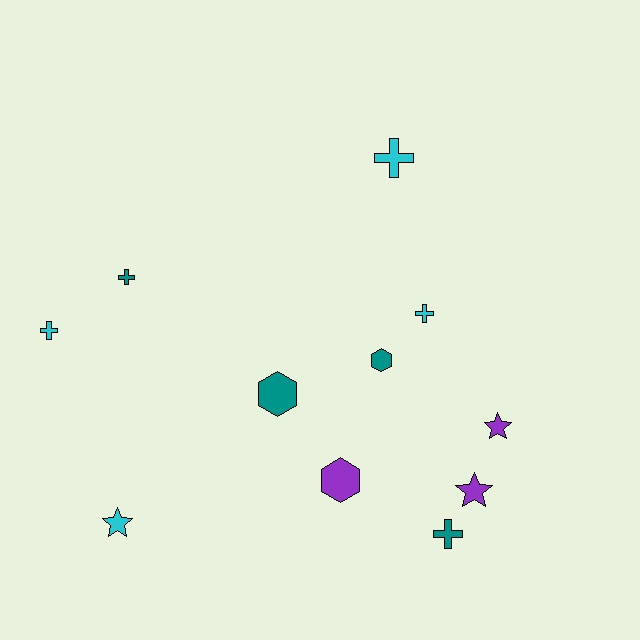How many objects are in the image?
There are 11 objects.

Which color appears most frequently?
Teal, with 4 objects.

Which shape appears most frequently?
Cross, with 5 objects.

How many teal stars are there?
There are no teal stars.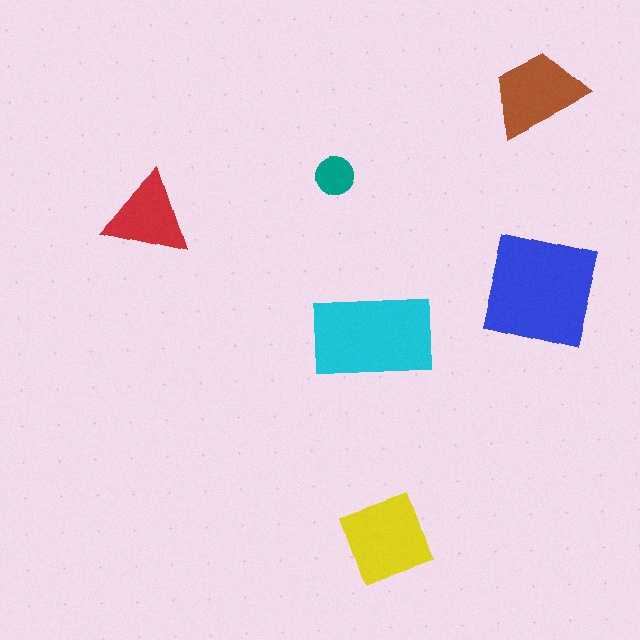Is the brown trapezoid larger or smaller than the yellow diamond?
Smaller.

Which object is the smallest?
The teal circle.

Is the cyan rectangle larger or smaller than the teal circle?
Larger.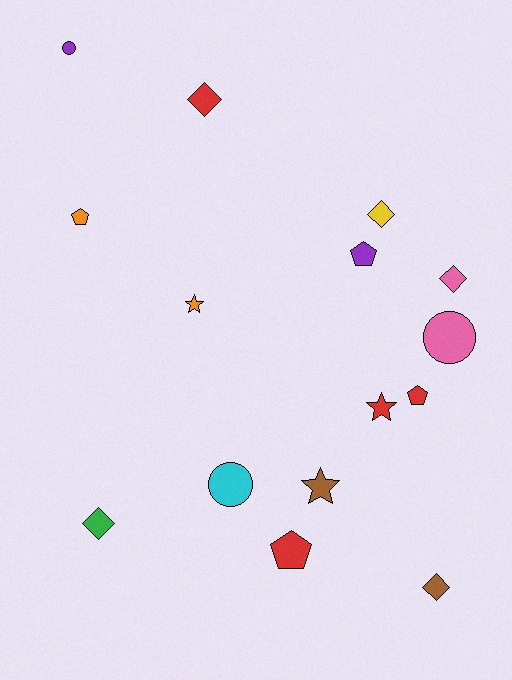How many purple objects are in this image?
There are 2 purple objects.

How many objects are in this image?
There are 15 objects.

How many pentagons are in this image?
There are 4 pentagons.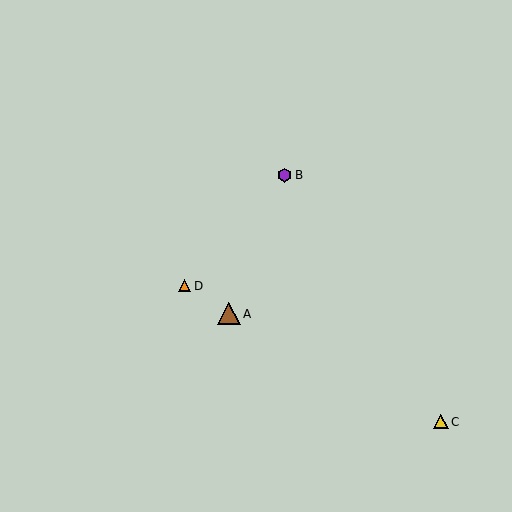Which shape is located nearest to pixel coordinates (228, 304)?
The brown triangle (labeled A) at (229, 314) is nearest to that location.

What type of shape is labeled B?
Shape B is a purple hexagon.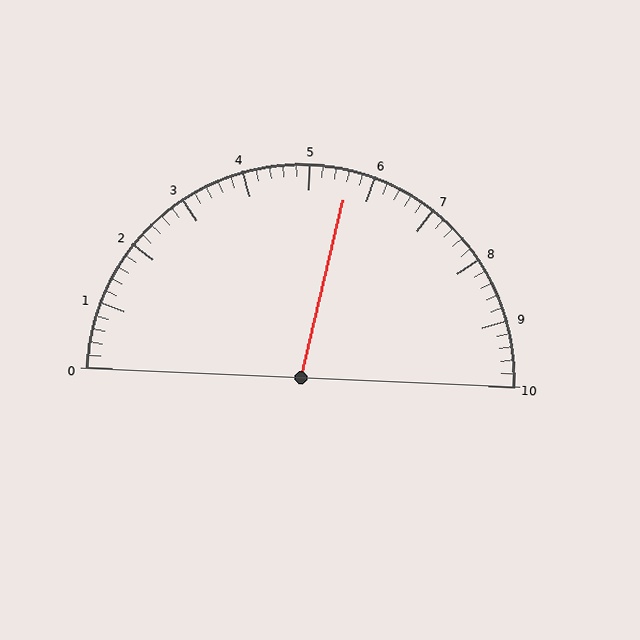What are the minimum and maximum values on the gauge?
The gauge ranges from 0 to 10.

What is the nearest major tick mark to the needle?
The nearest major tick mark is 6.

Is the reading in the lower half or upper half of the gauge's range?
The reading is in the upper half of the range (0 to 10).